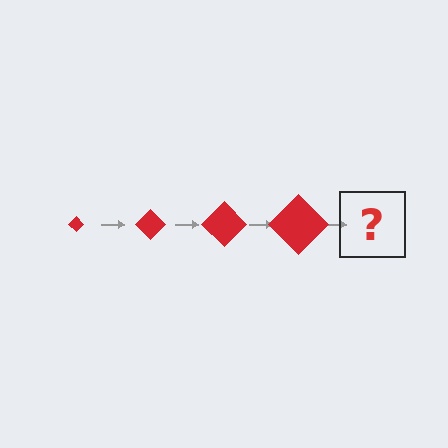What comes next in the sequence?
The next element should be a red diamond, larger than the previous one.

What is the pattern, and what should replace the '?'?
The pattern is that the diamond gets progressively larger each step. The '?' should be a red diamond, larger than the previous one.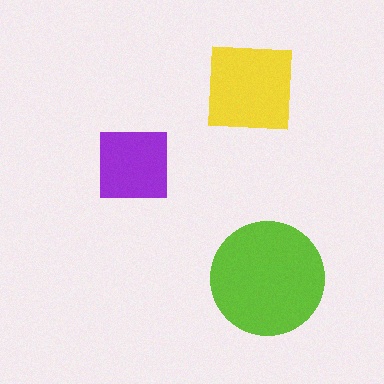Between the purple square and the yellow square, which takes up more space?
The yellow square.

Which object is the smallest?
The purple square.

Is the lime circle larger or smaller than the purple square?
Larger.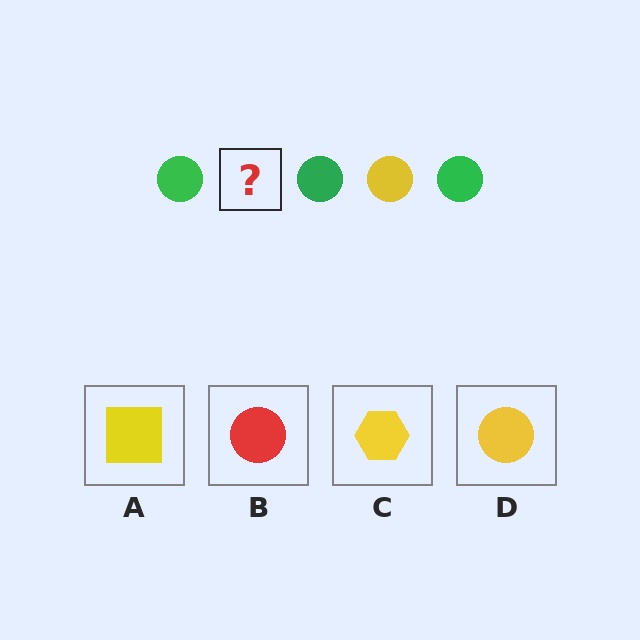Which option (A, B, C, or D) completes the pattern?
D.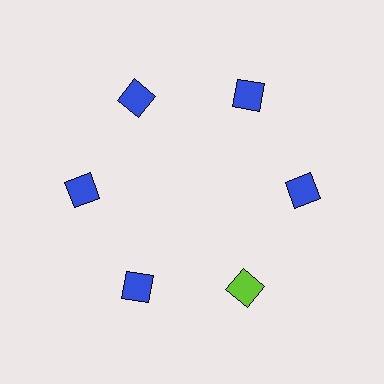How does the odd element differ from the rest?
It has a different color: lime instead of blue.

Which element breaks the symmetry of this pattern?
The lime diamond at roughly the 5 o'clock position breaks the symmetry. All other shapes are blue diamonds.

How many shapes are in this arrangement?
There are 6 shapes arranged in a ring pattern.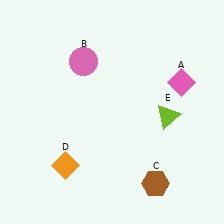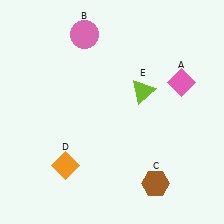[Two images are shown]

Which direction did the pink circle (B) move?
The pink circle (B) moved up.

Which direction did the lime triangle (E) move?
The lime triangle (E) moved left.